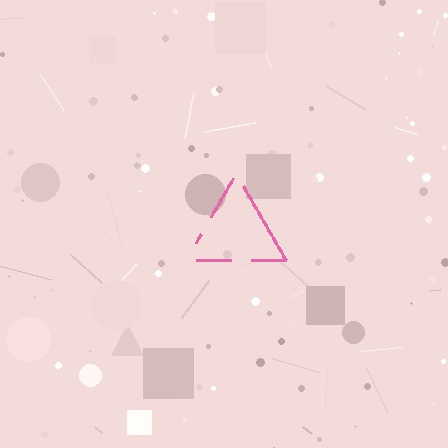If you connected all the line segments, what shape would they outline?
They would outline a triangle.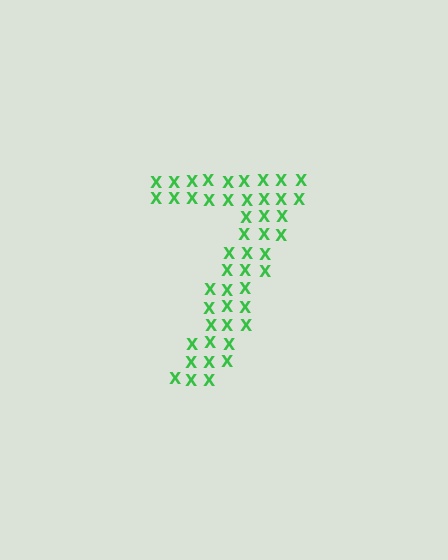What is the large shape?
The large shape is the digit 7.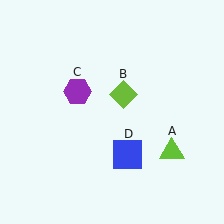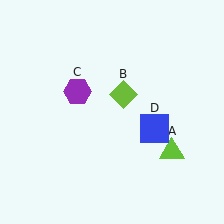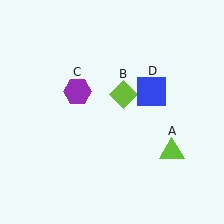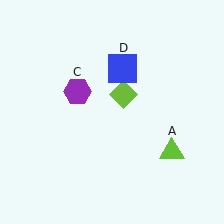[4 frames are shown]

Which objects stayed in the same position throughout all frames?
Lime triangle (object A) and lime diamond (object B) and purple hexagon (object C) remained stationary.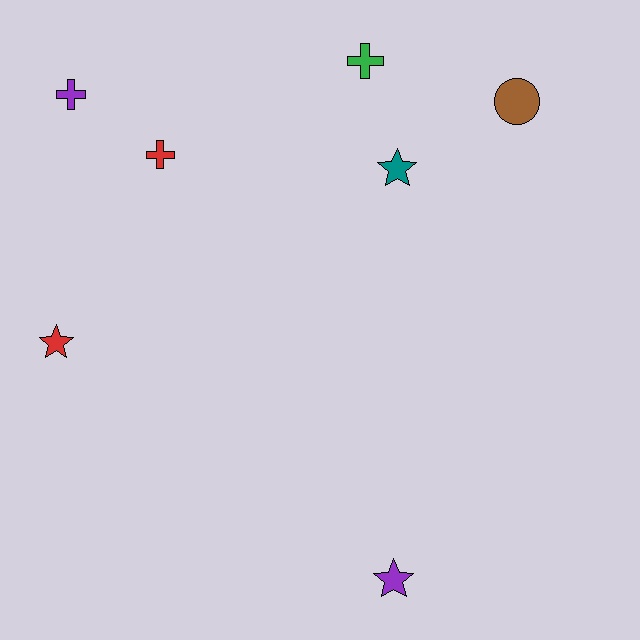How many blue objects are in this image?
There are no blue objects.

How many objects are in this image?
There are 7 objects.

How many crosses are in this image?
There are 3 crosses.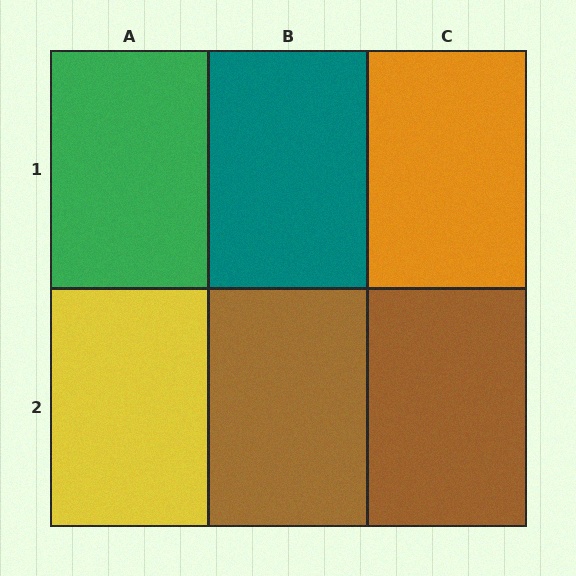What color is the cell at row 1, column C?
Orange.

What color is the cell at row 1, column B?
Teal.